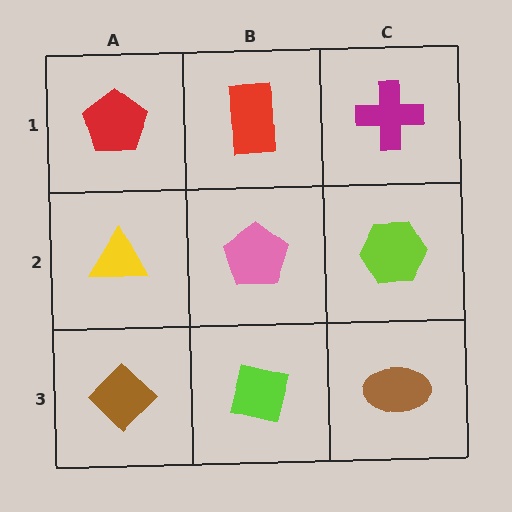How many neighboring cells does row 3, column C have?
2.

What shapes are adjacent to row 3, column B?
A pink pentagon (row 2, column B), a brown diamond (row 3, column A), a brown ellipse (row 3, column C).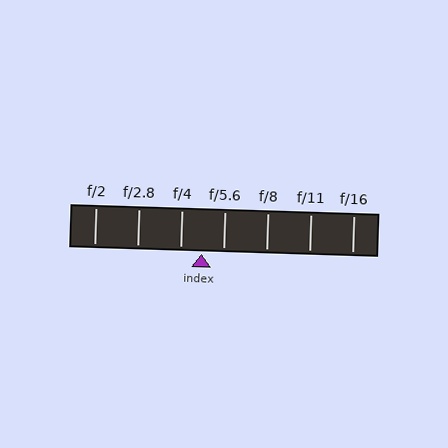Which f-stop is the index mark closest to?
The index mark is closest to f/5.6.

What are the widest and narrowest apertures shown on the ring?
The widest aperture shown is f/2 and the narrowest is f/16.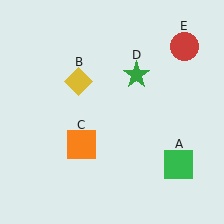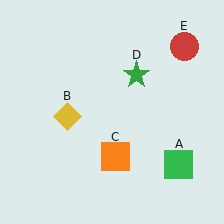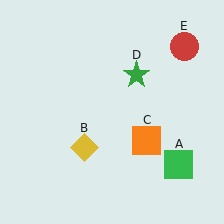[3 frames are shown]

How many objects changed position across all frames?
2 objects changed position: yellow diamond (object B), orange square (object C).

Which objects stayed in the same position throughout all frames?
Green square (object A) and green star (object D) and red circle (object E) remained stationary.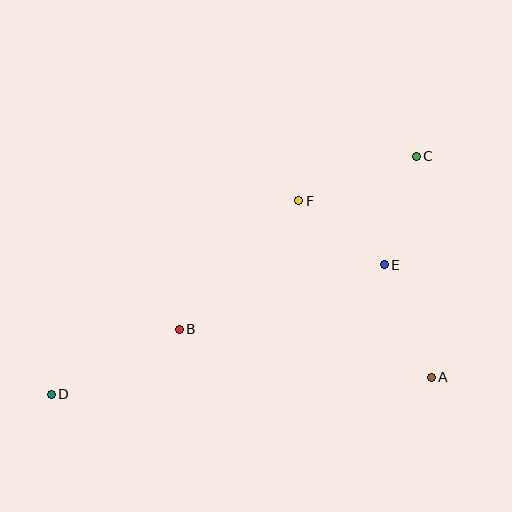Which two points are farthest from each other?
Points C and D are farthest from each other.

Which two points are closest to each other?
Points E and F are closest to each other.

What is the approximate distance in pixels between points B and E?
The distance between B and E is approximately 215 pixels.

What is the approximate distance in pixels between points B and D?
The distance between B and D is approximately 143 pixels.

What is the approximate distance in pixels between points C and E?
The distance between C and E is approximately 113 pixels.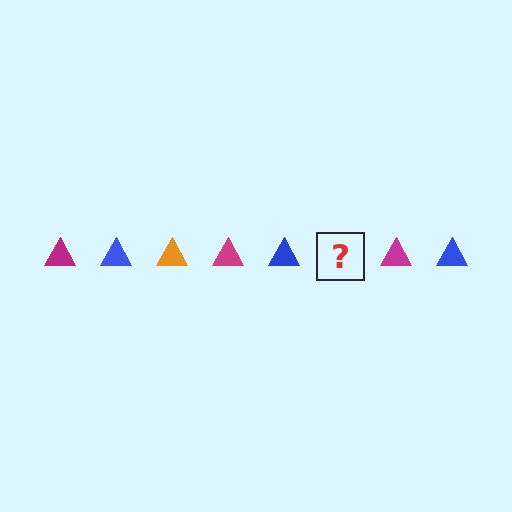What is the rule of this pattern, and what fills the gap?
The rule is that the pattern cycles through magenta, blue, orange triangles. The gap should be filled with an orange triangle.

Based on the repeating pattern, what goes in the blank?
The blank should be an orange triangle.